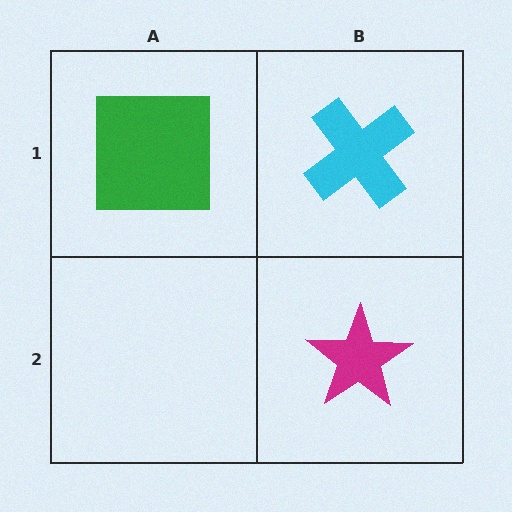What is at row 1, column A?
A green square.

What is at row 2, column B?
A magenta star.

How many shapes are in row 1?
2 shapes.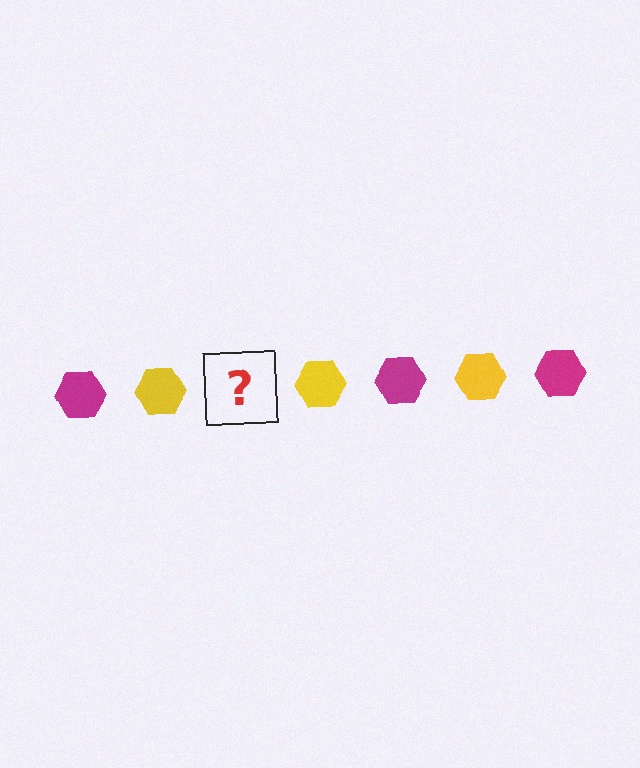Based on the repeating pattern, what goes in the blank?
The blank should be a magenta hexagon.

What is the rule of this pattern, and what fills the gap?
The rule is that the pattern cycles through magenta, yellow hexagons. The gap should be filled with a magenta hexagon.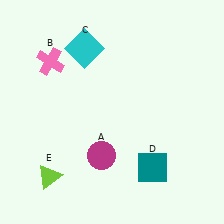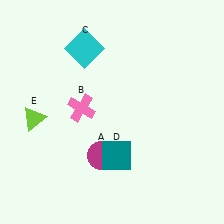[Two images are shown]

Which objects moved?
The objects that moved are: the pink cross (B), the teal square (D), the lime triangle (E).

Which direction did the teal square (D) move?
The teal square (D) moved left.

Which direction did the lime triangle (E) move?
The lime triangle (E) moved up.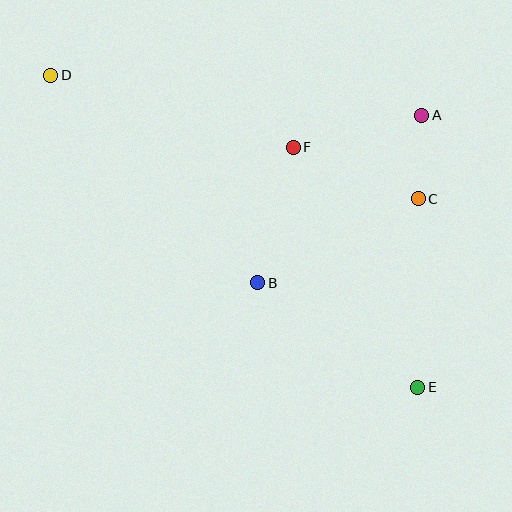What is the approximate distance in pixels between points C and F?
The distance between C and F is approximately 135 pixels.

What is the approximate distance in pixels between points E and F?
The distance between E and F is approximately 270 pixels.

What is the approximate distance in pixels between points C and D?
The distance between C and D is approximately 387 pixels.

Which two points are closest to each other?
Points A and C are closest to each other.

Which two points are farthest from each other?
Points D and E are farthest from each other.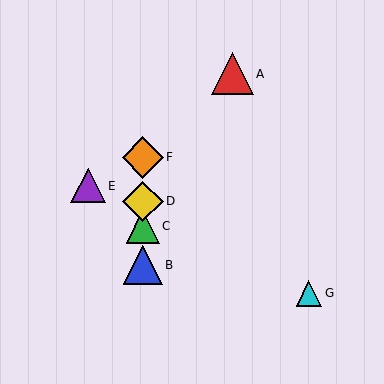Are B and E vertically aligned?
No, B is at x≈143 and E is at x≈88.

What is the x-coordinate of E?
Object E is at x≈88.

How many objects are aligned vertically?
4 objects (B, C, D, F) are aligned vertically.